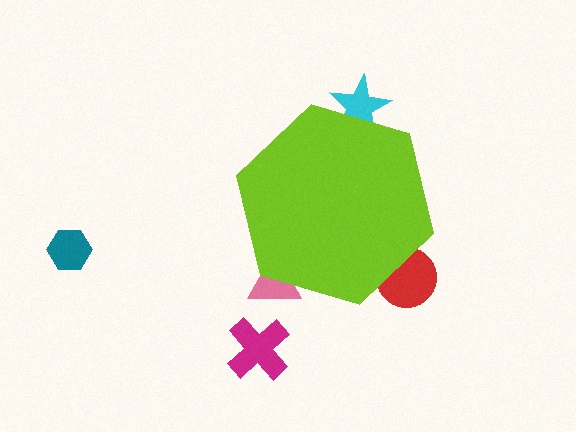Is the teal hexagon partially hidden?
No, the teal hexagon is fully visible.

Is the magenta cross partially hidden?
No, the magenta cross is fully visible.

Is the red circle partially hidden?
Yes, the red circle is partially hidden behind the lime hexagon.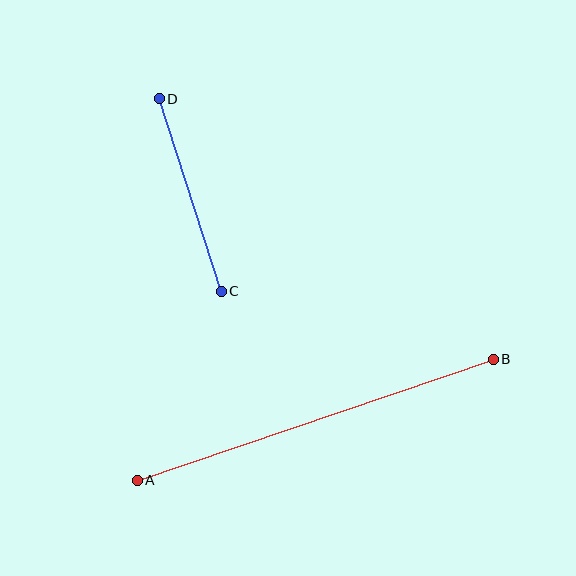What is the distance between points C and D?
The distance is approximately 202 pixels.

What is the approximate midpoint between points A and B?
The midpoint is at approximately (315, 420) pixels.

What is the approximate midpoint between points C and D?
The midpoint is at approximately (190, 195) pixels.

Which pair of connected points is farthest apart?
Points A and B are farthest apart.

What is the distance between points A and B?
The distance is approximately 376 pixels.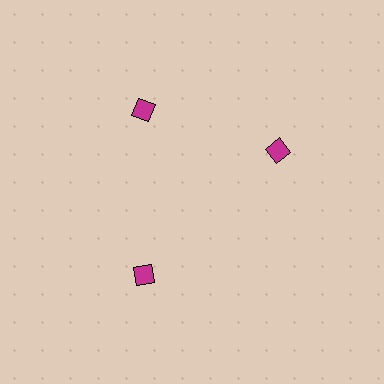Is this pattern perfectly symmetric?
No. The 3 magenta diamonds are arranged in a ring, but one element near the 3 o'clock position is rotated out of alignment along the ring, breaking the 3-fold rotational symmetry.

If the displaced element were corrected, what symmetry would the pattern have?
It would have 3-fold rotational symmetry — the pattern would map onto itself every 120 degrees.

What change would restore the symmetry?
The symmetry would be restored by rotating it back into even spacing with its neighbors so that all 3 diamonds sit at equal angles and equal distance from the center.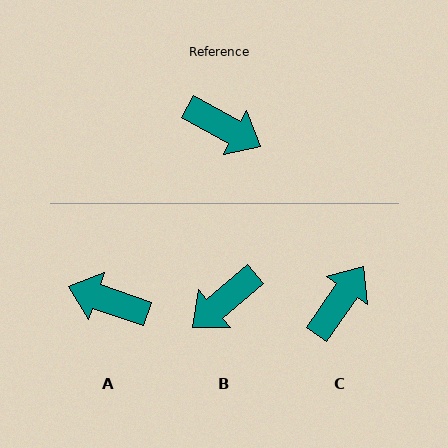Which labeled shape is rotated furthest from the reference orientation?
A, about 171 degrees away.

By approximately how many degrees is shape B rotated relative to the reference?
Approximately 111 degrees clockwise.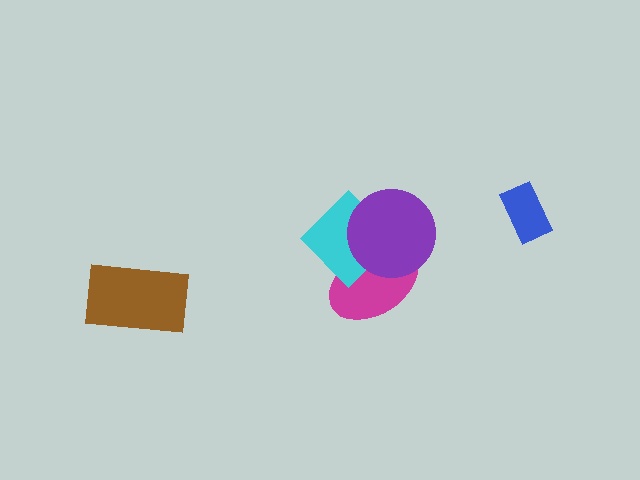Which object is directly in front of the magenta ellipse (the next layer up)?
The cyan diamond is directly in front of the magenta ellipse.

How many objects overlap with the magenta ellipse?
2 objects overlap with the magenta ellipse.